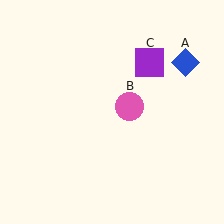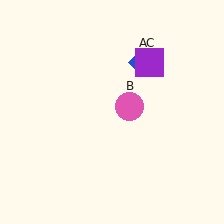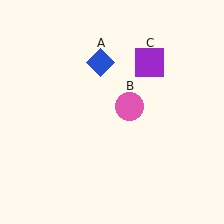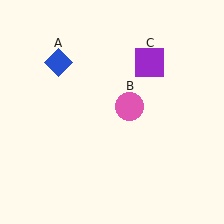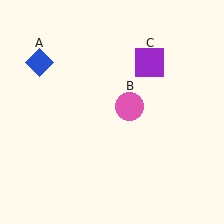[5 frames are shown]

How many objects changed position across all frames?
1 object changed position: blue diamond (object A).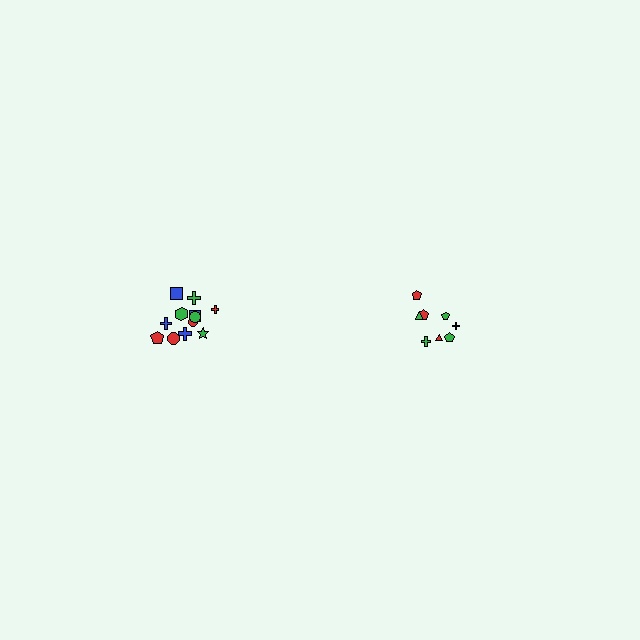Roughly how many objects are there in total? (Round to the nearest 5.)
Roughly 20 objects in total.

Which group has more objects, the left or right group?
The left group.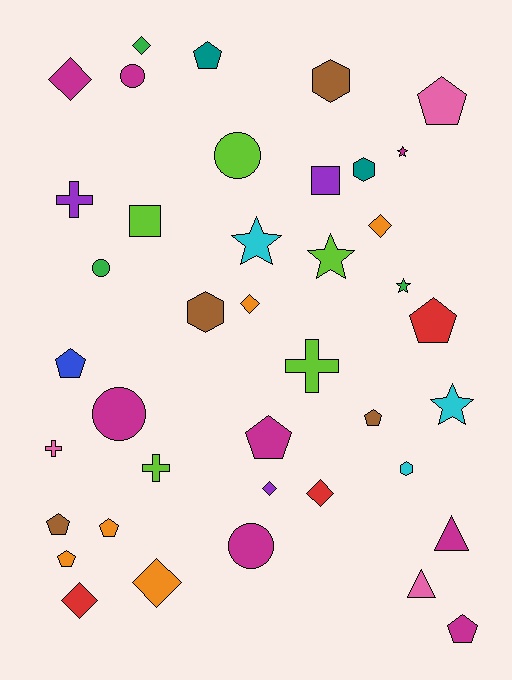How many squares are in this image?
There are 2 squares.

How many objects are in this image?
There are 40 objects.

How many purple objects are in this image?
There are 3 purple objects.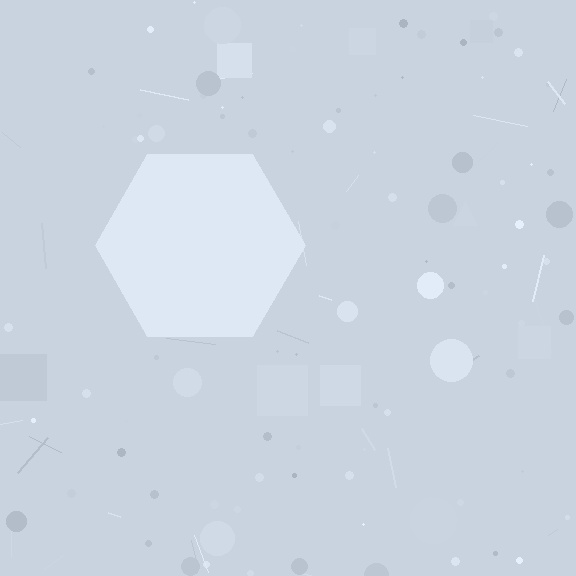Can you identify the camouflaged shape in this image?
The camouflaged shape is a hexagon.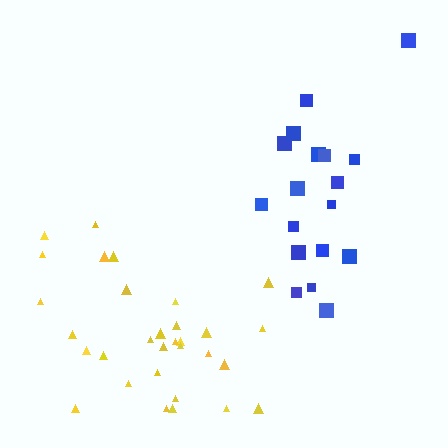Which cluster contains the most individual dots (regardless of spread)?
Yellow (31).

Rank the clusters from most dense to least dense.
yellow, blue.